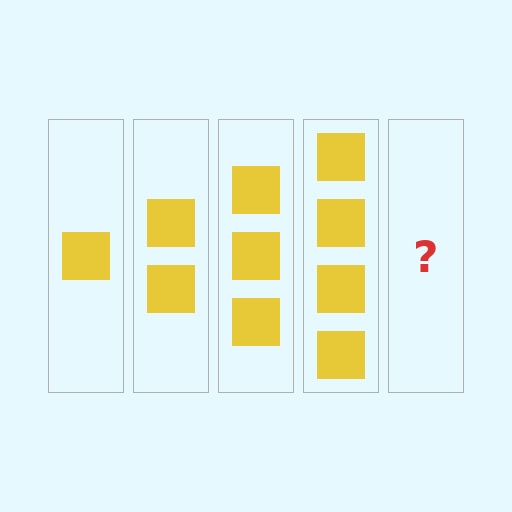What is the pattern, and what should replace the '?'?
The pattern is that each step adds one more square. The '?' should be 5 squares.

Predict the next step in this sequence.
The next step is 5 squares.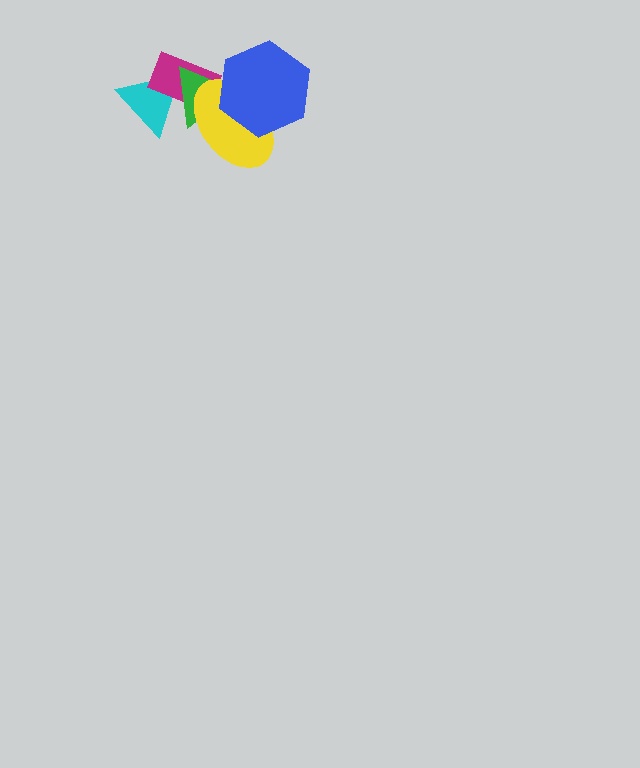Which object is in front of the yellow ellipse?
The blue hexagon is in front of the yellow ellipse.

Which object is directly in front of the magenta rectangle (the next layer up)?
The green triangle is directly in front of the magenta rectangle.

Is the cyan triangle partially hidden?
Yes, it is partially covered by another shape.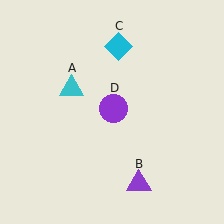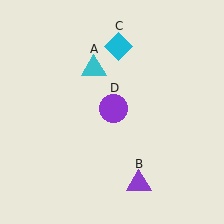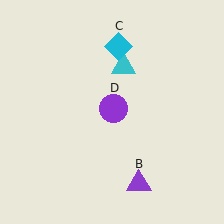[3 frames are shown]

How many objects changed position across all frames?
1 object changed position: cyan triangle (object A).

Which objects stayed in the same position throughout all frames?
Purple triangle (object B) and cyan diamond (object C) and purple circle (object D) remained stationary.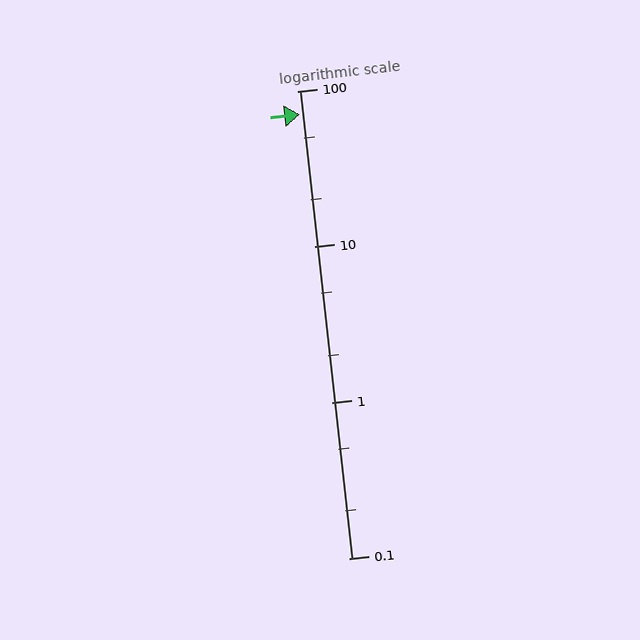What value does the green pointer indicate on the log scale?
The pointer indicates approximately 71.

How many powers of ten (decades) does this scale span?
The scale spans 3 decades, from 0.1 to 100.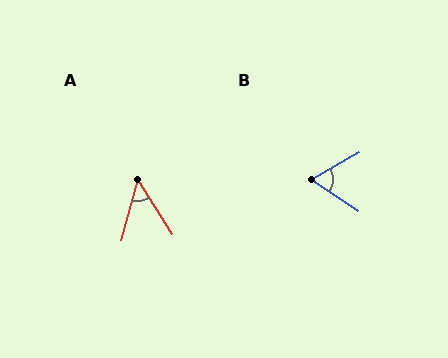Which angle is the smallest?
A, at approximately 47 degrees.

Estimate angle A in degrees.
Approximately 47 degrees.